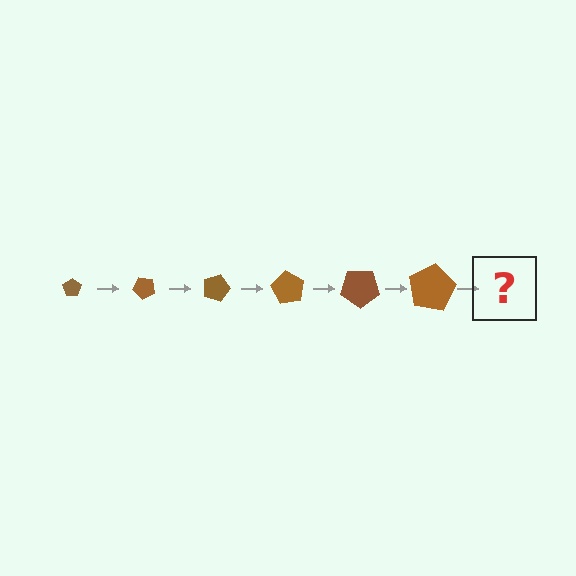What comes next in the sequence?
The next element should be a pentagon, larger than the previous one and rotated 270 degrees from the start.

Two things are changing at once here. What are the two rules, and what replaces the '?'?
The two rules are that the pentagon grows larger each step and it rotates 45 degrees each step. The '?' should be a pentagon, larger than the previous one and rotated 270 degrees from the start.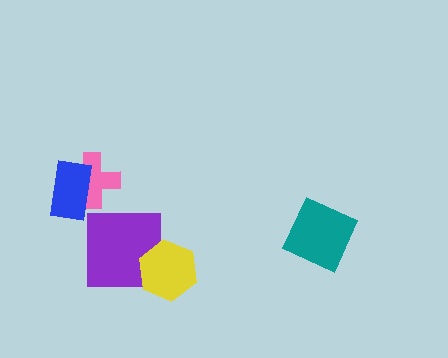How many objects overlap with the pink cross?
1 object overlaps with the pink cross.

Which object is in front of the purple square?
The yellow hexagon is in front of the purple square.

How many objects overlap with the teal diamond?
0 objects overlap with the teal diamond.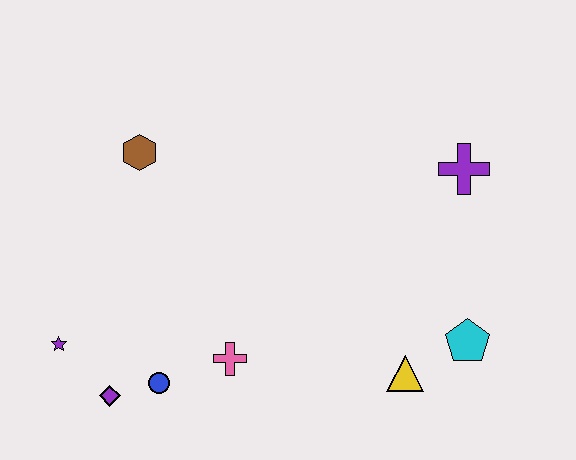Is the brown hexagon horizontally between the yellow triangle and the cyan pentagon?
No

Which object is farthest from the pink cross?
The purple cross is farthest from the pink cross.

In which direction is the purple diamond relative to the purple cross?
The purple diamond is to the left of the purple cross.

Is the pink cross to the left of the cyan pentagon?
Yes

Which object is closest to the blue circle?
The purple diamond is closest to the blue circle.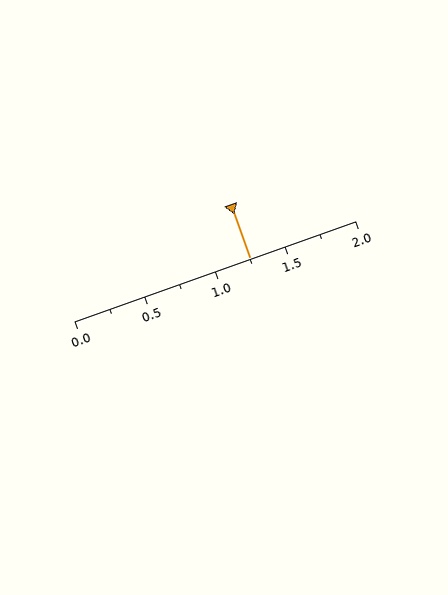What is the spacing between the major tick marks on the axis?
The major ticks are spaced 0.5 apart.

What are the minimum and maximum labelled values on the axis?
The axis runs from 0.0 to 2.0.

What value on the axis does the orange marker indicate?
The marker indicates approximately 1.25.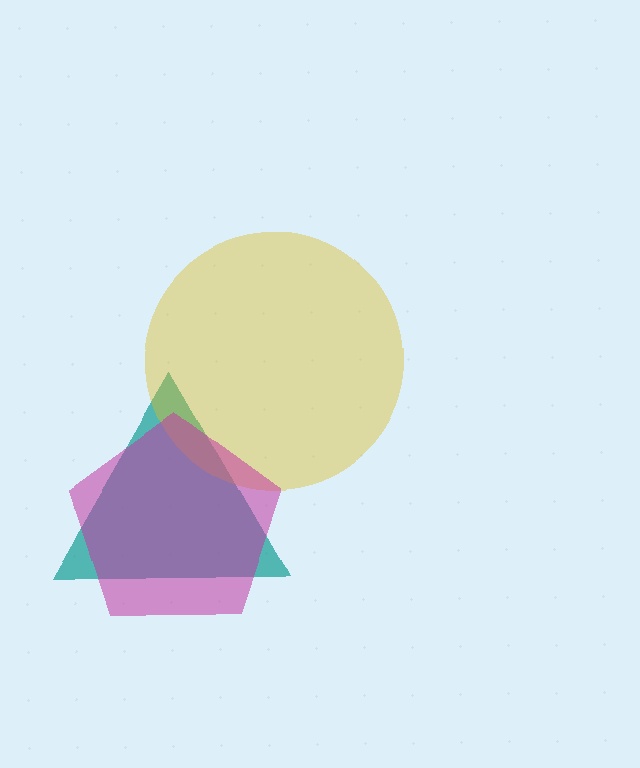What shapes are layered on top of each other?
The layered shapes are: a teal triangle, a yellow circle, a magenta pentagon.